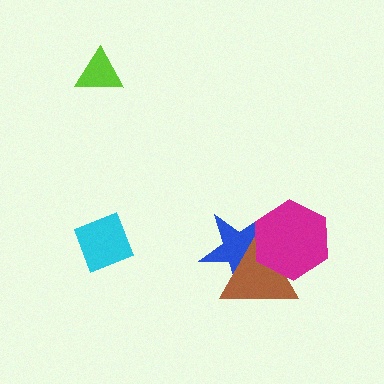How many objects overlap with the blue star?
2 objects overlap with the blue star.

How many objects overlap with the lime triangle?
0 objects overlap with the lime triangle.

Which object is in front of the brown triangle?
The magenta hexagon is in front of the brown triangle.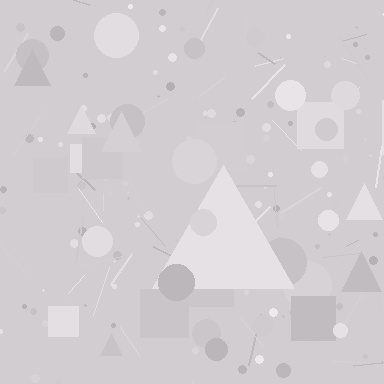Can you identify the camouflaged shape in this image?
The camouflaged shape is a triangle.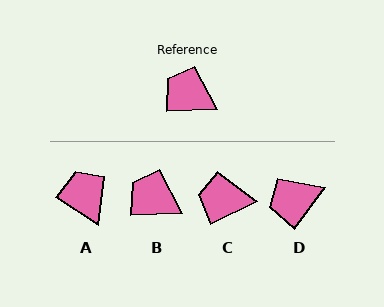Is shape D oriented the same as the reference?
No, it is off by about 51 degrees.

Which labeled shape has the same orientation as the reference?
B.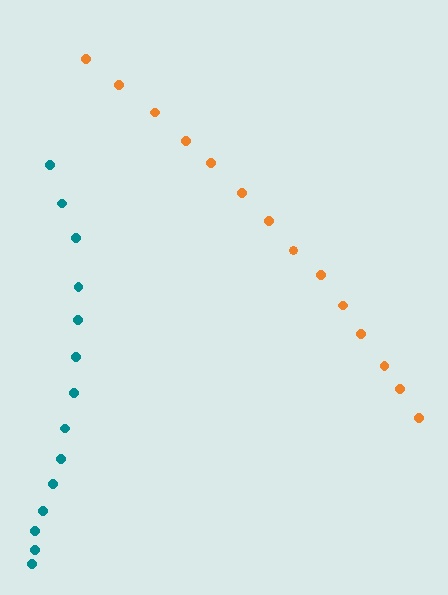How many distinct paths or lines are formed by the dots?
There are 2 distinct paths.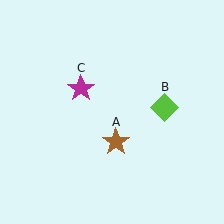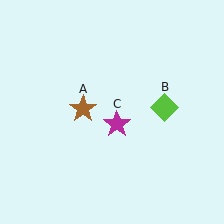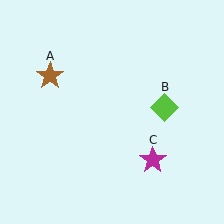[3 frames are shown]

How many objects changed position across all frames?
2 objects changed position: brown star (object A), magenta star (object C).